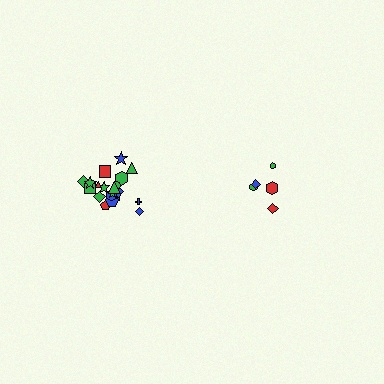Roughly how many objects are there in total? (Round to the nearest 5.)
Roughly 25 objects in total.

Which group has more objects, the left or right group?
The left group.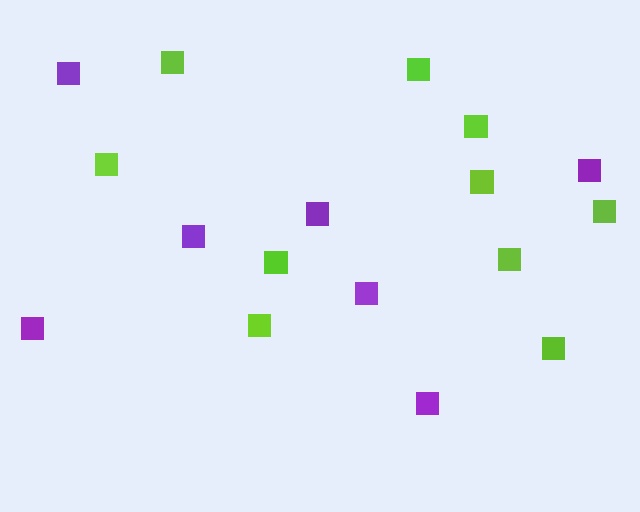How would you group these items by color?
There are 2 groups: one group of lime squares (10) and one group of purple squares (7).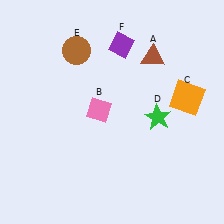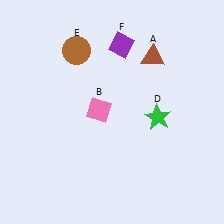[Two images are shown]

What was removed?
The orange square (C) was removed in Image 2.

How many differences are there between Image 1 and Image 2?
There is 1 difference between the two images.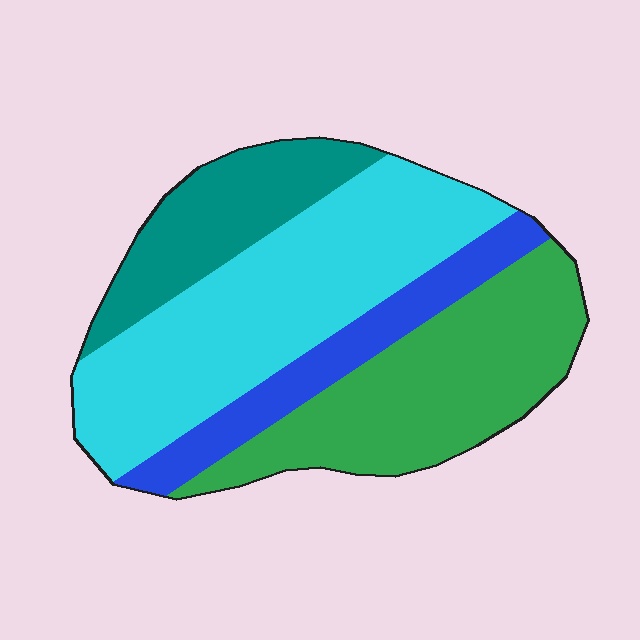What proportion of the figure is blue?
Blue covers 14% of the figure.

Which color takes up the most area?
Cyan, at roughly 40%.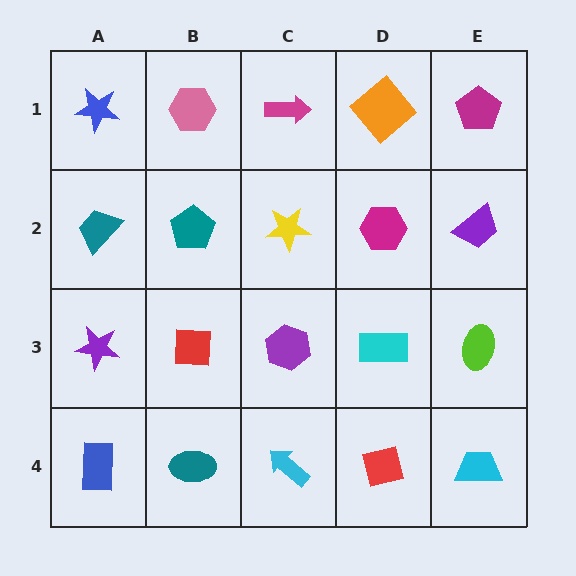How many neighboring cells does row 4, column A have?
2.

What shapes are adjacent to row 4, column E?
A lime ellipse (row 3, column E), a red square (row 4, column D).